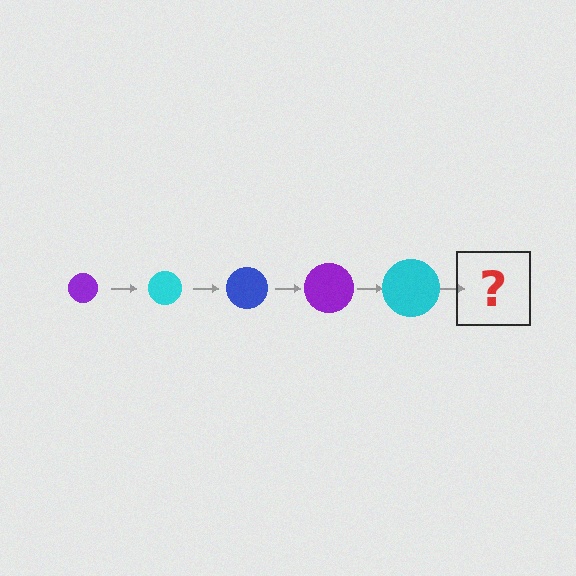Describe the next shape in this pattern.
It should be a blue circle, larger than the previous one.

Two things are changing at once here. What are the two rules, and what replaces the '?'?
The two rules are that the circle grows larger each step and the color cycles through purple, cyan, and blue. The '?' should be a blue circle, larger than the previous one.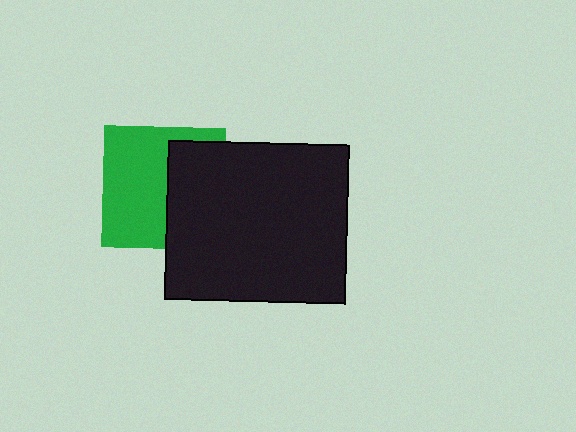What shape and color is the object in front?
The object in front is a black rectangle.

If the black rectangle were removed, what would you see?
You would see the complete green square.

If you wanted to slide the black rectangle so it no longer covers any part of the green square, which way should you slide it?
Slide it right — that is the most direct way to separate the two shapes.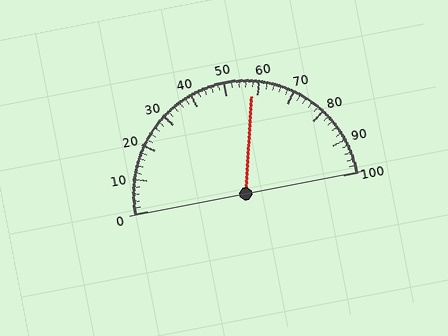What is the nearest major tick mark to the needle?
The nearest major tick mark is 60.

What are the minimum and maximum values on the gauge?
The gauge ranges from 0 to 100.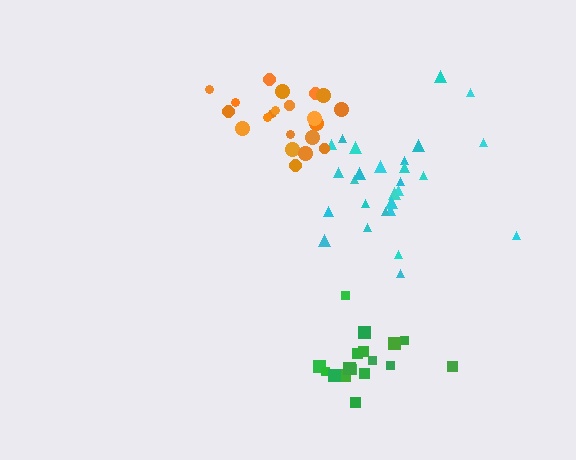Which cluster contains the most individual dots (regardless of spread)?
Cyan (27).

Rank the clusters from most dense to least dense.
orange, green, cyan.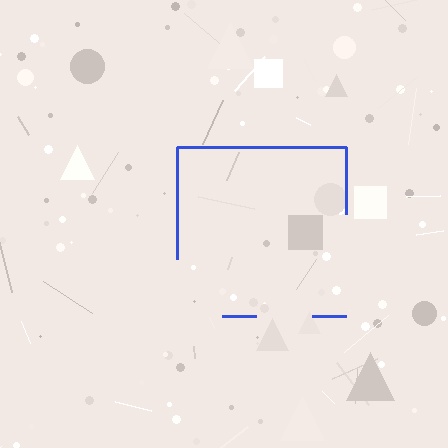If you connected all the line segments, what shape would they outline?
They would outline a square.